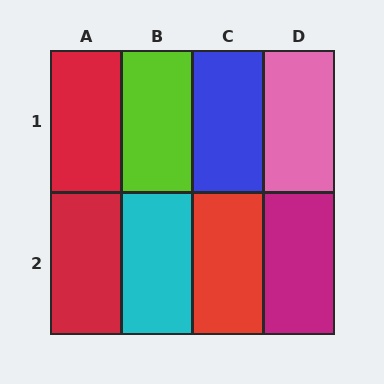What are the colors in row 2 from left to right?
Red, cyan, red, magenta.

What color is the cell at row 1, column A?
Red.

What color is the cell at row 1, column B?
Lime.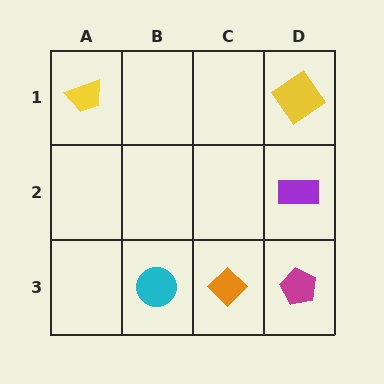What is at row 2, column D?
A purple rectangle.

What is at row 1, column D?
A yellow diamond.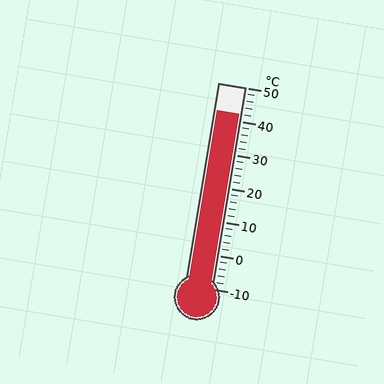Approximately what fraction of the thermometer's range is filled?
The thermometer is filled to approximately 85% of its range.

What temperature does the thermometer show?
The thermometer shows approximately 42°C.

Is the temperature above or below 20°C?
The temperature is above 20°C.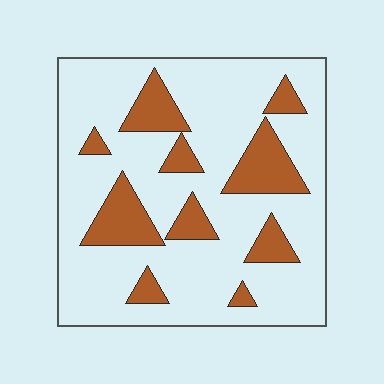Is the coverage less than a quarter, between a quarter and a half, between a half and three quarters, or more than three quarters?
Less than a quarter.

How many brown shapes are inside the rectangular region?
10.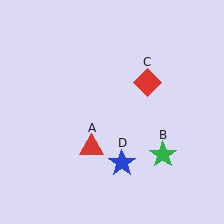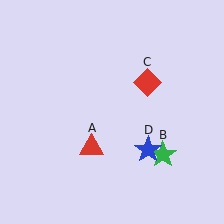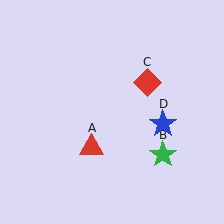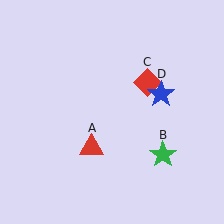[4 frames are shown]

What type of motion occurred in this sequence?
The blue star (object D) rotated counterclockwise around the center of the scene.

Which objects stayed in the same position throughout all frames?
Red triangle (object A) and green star (object B) and red diamond (object C) remained stationary.